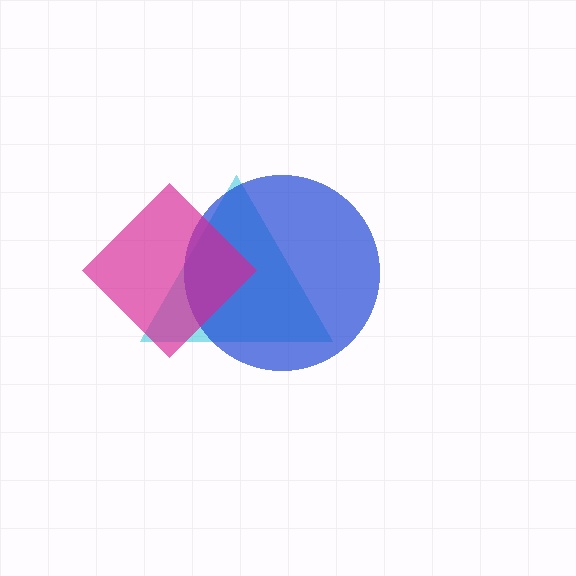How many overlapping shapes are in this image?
There are 3 overlapping shapes in the image.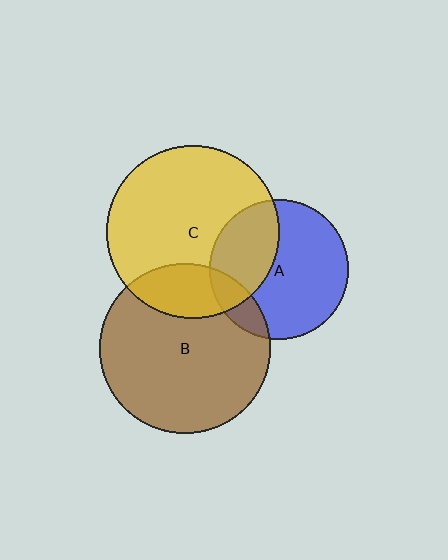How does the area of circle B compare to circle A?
Approximately 1.5 times.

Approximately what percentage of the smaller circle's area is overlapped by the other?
Approximately 35%.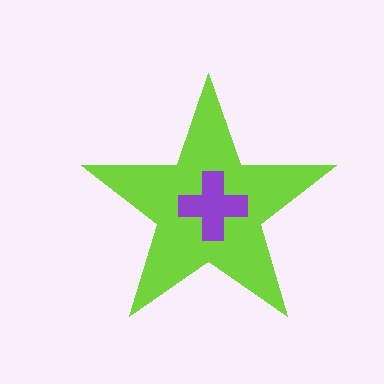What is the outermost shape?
The lime star.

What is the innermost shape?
The purple cross.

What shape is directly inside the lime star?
The purple cross.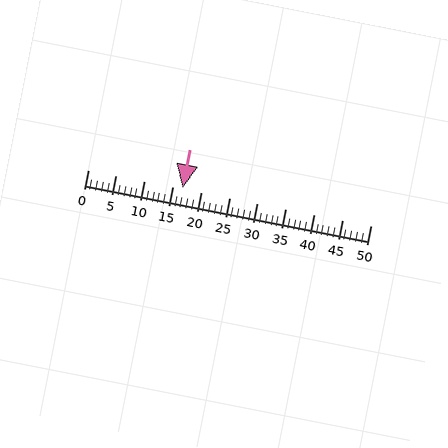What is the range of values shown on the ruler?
The ruler shows values from 0 to 50.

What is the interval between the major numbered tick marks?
The major tick marks are spaced 5 units apart.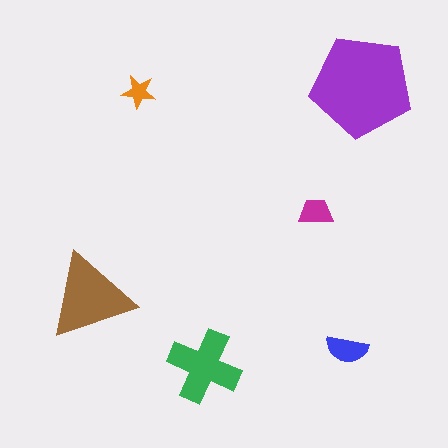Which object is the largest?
The purple pentagon.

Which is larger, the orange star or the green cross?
The green cross.